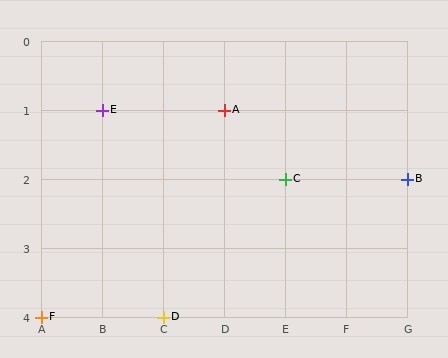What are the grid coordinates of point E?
Point E is at grid coordinates (B, 1).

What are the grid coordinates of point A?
Point A is at grid coordinates (D, 1).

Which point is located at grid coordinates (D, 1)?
Point A is at (D, 1).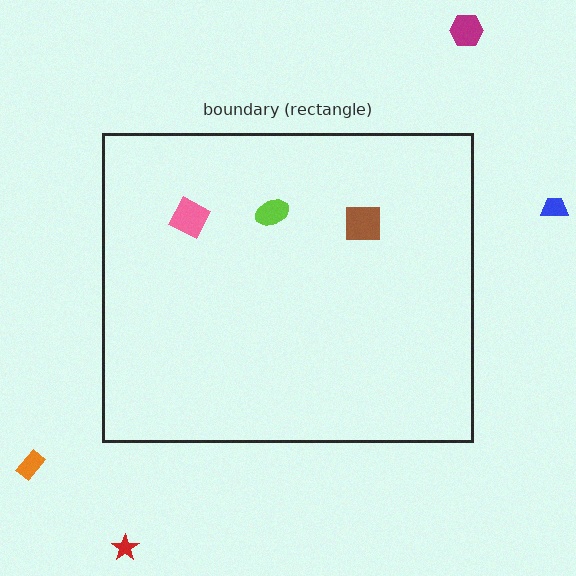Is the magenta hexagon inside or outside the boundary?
Outside.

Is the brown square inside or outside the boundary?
Inside.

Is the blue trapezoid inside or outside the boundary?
Outside.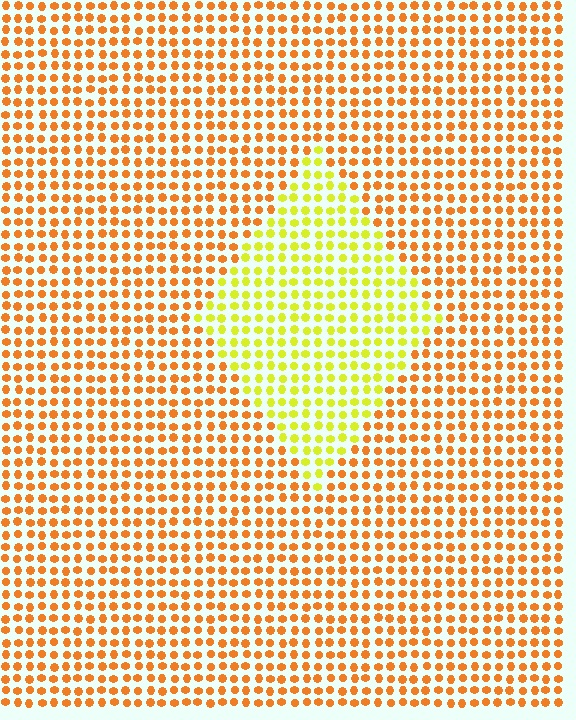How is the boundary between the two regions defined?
The boundary is defined purely by a slight shift in hue (about 41 degrees). Spacing, size, and orientation are identical on both sides.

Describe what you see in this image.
The image is filled with small orange elements in a uniform arrangement. A diamond-shaped region is visible where the elements are tinted to a slightly different hue, forming a subtle color boundary.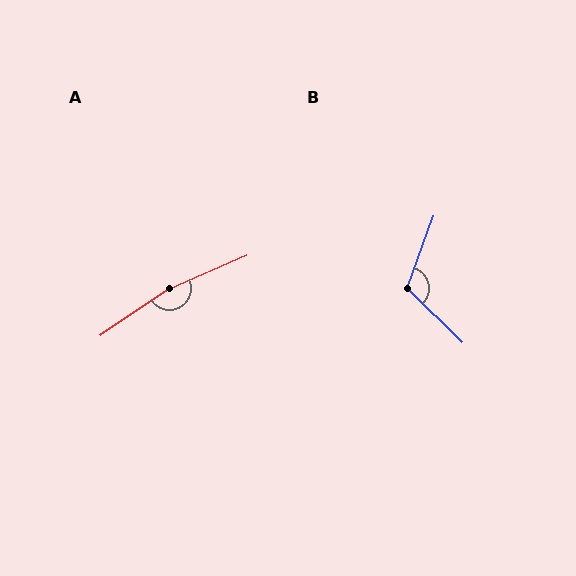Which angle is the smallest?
B, at approximately 114 degrees.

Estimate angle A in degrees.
Approximately 169 degrees.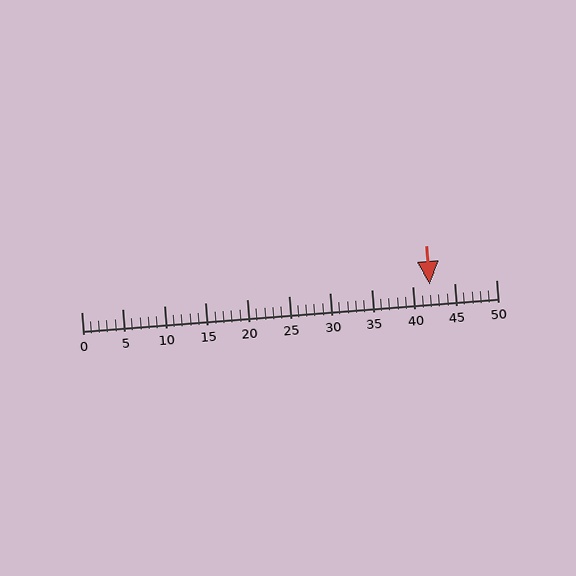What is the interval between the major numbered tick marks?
The major tick marks are spaced 5 units apart.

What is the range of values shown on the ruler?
The ruler shows values from 0 to 50.